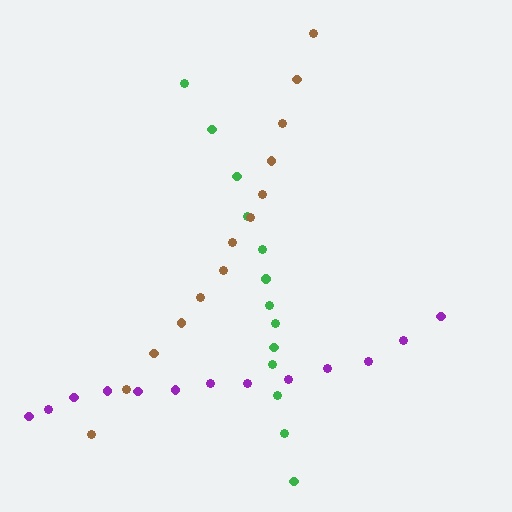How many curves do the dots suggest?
There are 3 distinct paths.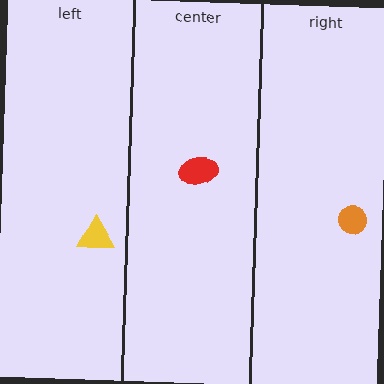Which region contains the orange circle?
The right region.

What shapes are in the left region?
The yellow triangle.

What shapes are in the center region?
The red ellipse.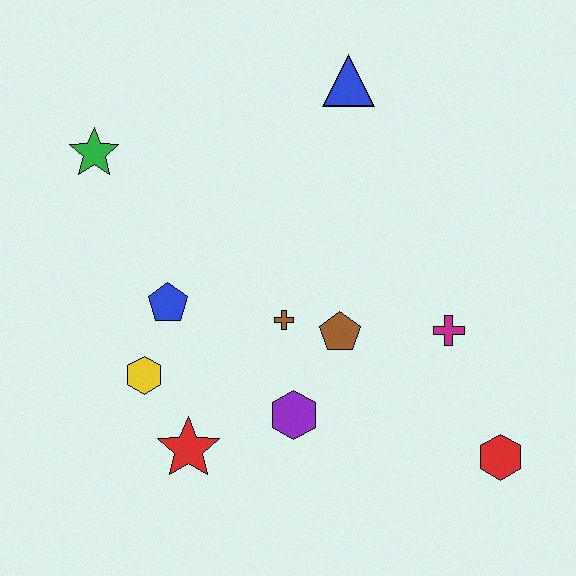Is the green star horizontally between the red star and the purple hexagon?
No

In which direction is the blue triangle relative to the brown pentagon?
The blue triangle is above the brown pentagon.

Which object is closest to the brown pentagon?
The brown cross is closest to the brown pentagon.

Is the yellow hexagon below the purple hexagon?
No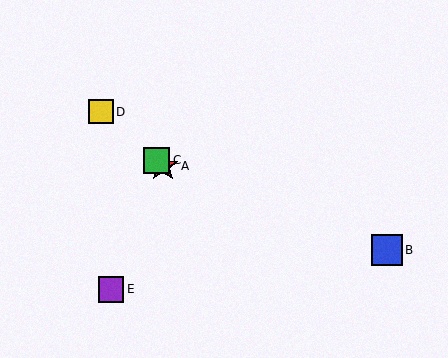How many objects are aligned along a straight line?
3 objects (A, C, D) are aligned along a straight line.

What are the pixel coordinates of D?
Object D is at (101, 112).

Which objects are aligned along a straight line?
Objects A, C, D are aligned along a straight line.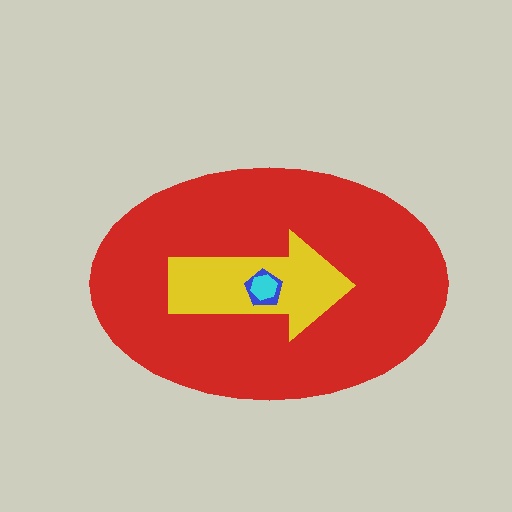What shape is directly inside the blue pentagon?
The cyan hexagon.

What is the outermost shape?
The red ellipse.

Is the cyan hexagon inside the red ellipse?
Yes.